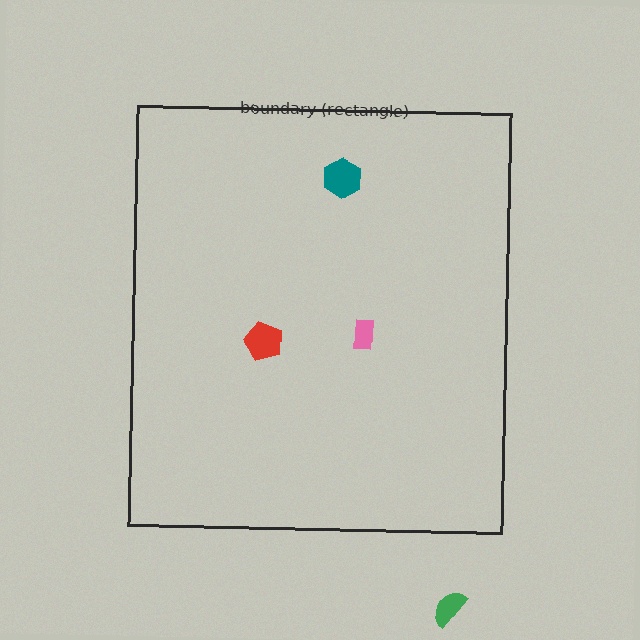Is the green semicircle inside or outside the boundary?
Outside.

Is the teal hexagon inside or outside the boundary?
Inside.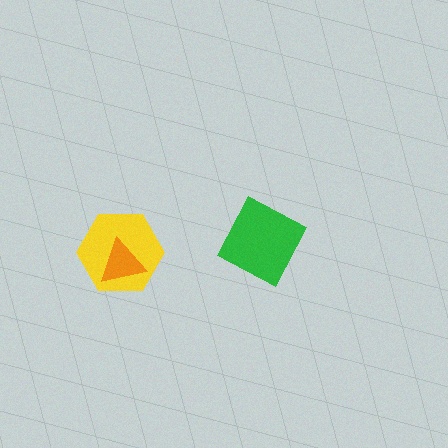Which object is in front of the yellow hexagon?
The orange triangle is in front of the yellow hexagon.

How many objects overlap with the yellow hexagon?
1 object overlaps with the yellow hexagon.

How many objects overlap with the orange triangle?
1 object overlaps with the orange triangle.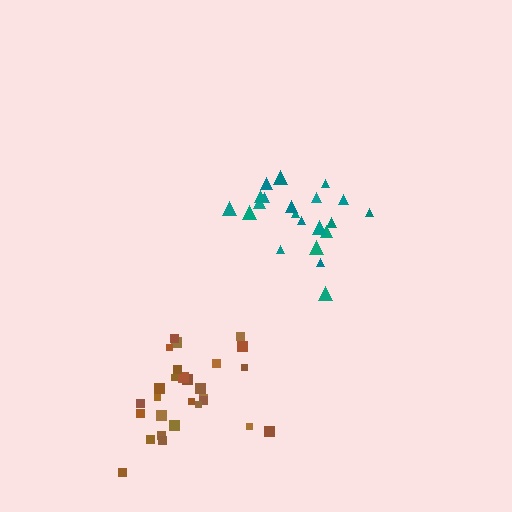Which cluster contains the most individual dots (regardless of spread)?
Brown (28).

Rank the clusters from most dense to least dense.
brown, teal.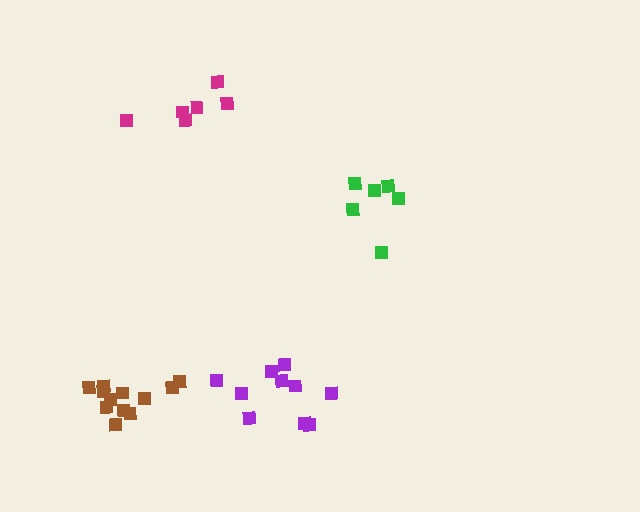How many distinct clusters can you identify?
There are 4 distinct clusters.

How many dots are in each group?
Group 1: 6 dots, Group 2: 6 dots, Group 3: 12 dots, Group 4: 10 dots (34 total).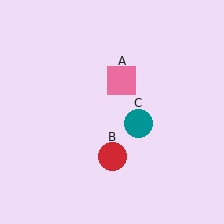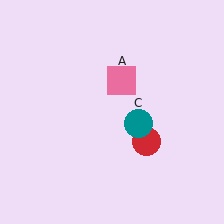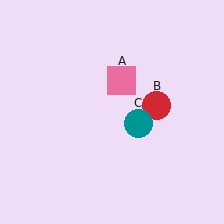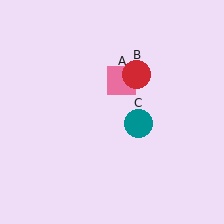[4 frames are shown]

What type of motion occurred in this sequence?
The red circle (object B) rotated counterclockwise around the center of the scene.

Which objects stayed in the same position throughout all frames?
Pink square (object A) and teal circle (object C) remained stationary.